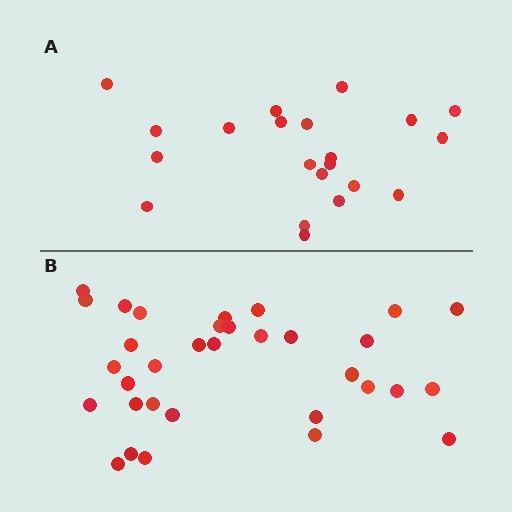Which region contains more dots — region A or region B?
Region B (the bottom region) has more dots.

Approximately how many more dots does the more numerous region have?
Region B has roughly 12 or so more dots than region A.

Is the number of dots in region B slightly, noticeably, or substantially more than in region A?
Region B has substantially more. The ratio is roughly 1.6 to 1.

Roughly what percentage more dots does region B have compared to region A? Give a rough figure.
About 55% more.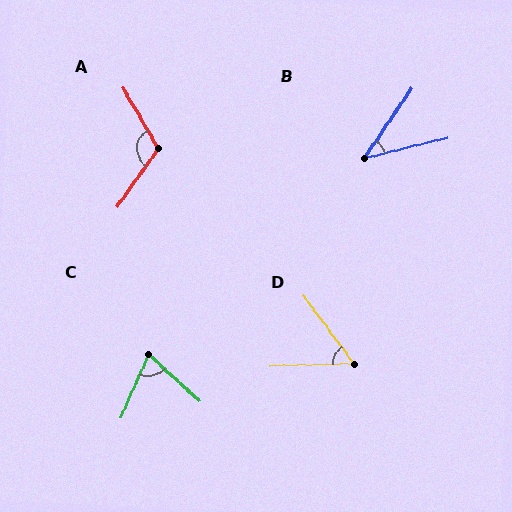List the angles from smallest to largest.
B (42°), D (55°), C (72°), A (115°).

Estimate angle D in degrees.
Approximately 55 degrees.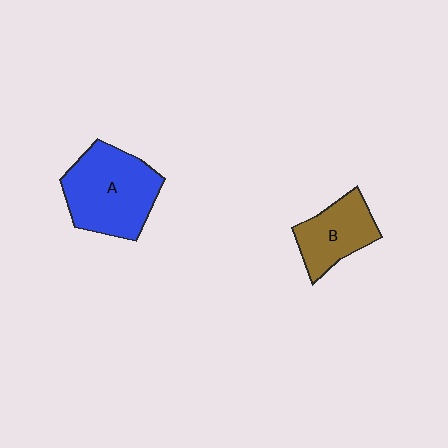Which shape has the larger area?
Shape A (blue).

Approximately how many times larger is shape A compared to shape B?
Approximately 1.6 times.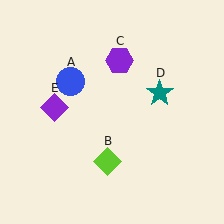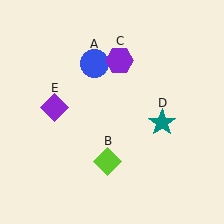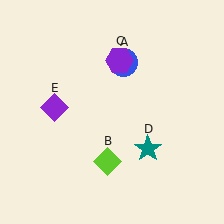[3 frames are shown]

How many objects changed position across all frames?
2 objects changed position: blue circle (object A), teal star (object D).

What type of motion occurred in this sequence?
The blue circle (object A), teal star (object D) rotated clockwise around the center of the scene.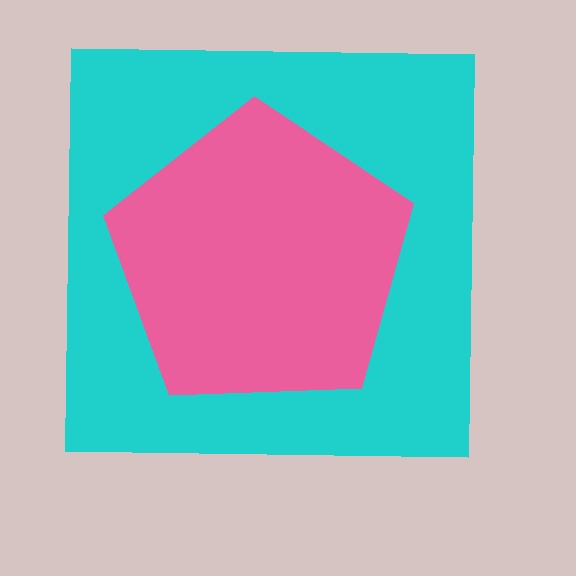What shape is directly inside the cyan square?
The pink pentagon.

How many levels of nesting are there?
2.